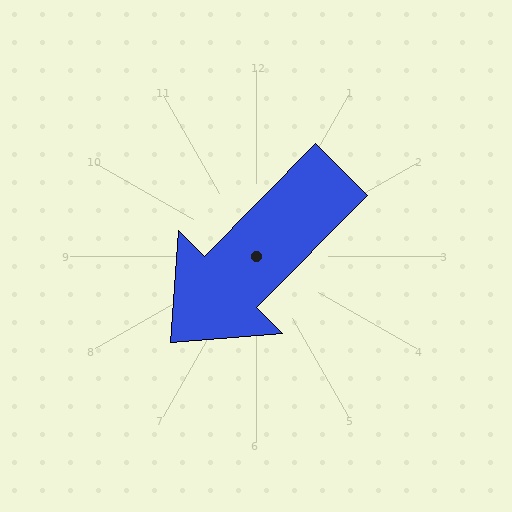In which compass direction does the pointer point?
Southwest.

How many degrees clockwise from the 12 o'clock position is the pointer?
Approximately 225 degrees.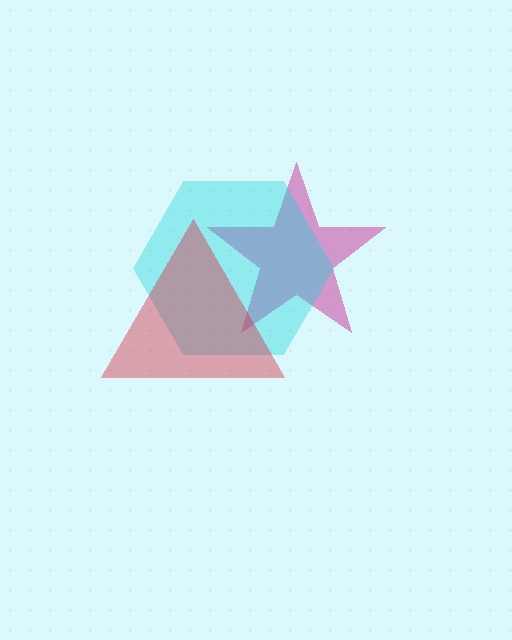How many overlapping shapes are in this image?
There are 3 overlapping shapes in the image.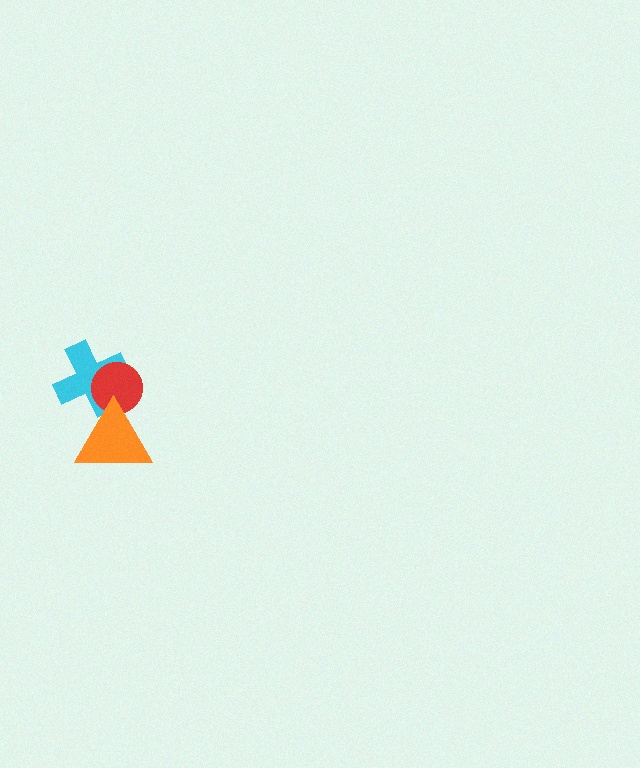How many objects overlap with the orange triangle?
2 objects overlap with the orange triangle.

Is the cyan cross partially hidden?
Yes, it is partially covered by another shape.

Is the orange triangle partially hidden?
No, no other shape covers it.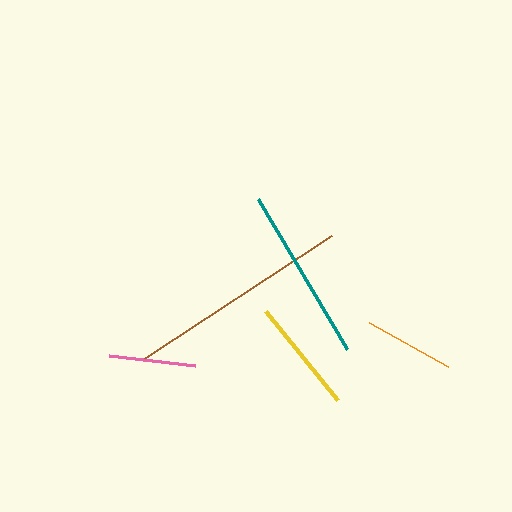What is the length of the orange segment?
The orange segment is approximately 90 pixels long.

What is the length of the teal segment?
The teal segment is approximately 174 pixels long.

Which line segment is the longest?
The brown line is the longest at approximately 225 pixels.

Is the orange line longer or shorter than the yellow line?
The yellow line is longer than the orange line.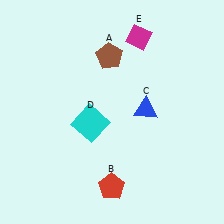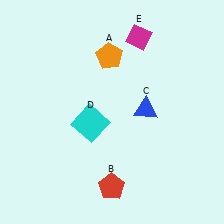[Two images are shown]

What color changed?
The pentagon (A) changed from brown in Image 1 to orange in Image 2.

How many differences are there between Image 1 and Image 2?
There is 1 difference between the two images.